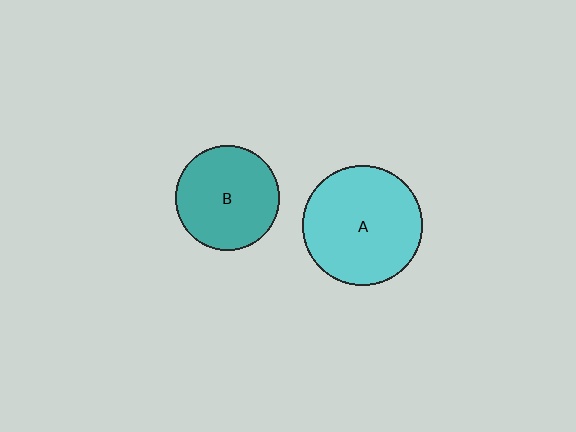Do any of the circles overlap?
No, none of the circles overlap.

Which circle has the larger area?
Circle A (cyan).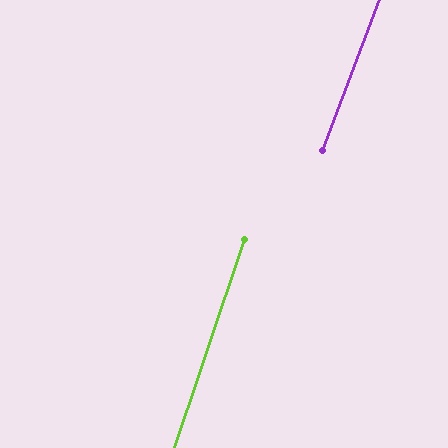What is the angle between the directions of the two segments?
Approximately 2 degrees.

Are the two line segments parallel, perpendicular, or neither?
Parallel — their directions differ by only 2.0°.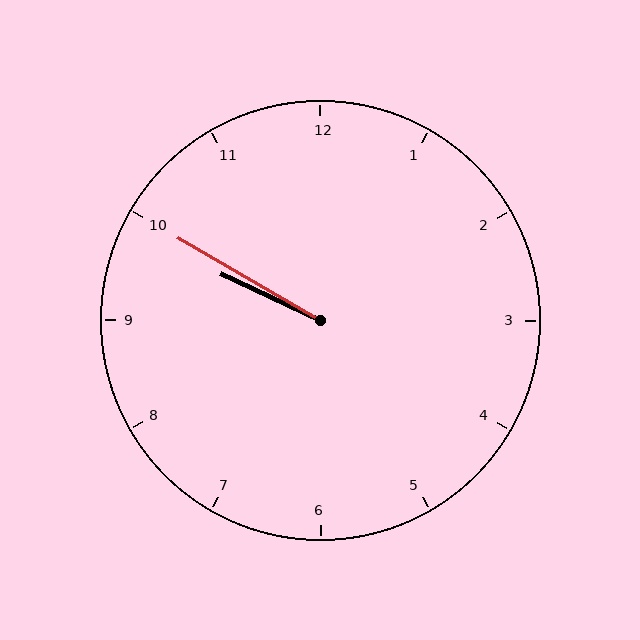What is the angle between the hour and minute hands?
Approximately 5 degrees.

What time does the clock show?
9:50.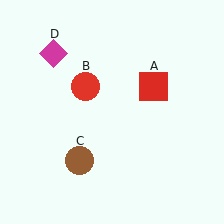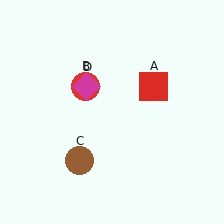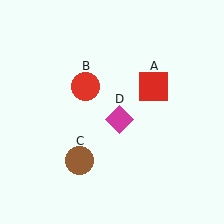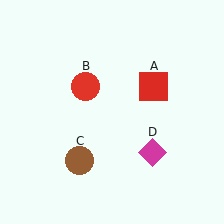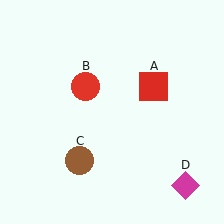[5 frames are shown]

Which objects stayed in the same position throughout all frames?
Red square (object A) and red circle (object B) and brown circle (object C) remained stationary.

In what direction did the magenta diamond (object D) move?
The magenta diamond (object D) moved down and to the right.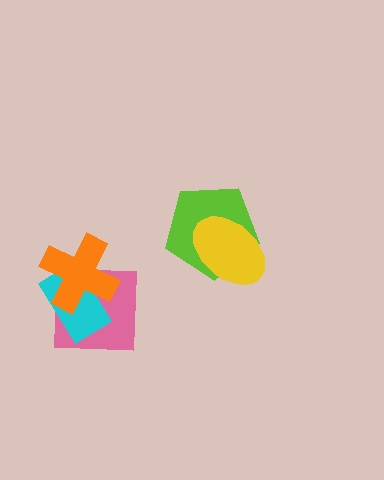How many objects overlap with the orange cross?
2 objects overlap with the orange cross.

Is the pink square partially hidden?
Yes, it is partially covered by another shape.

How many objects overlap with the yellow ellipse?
1 object overlaps with the yellow ellipse.